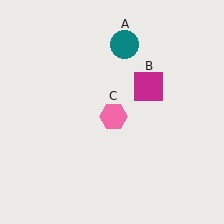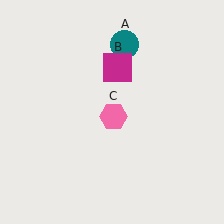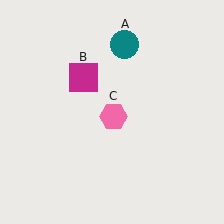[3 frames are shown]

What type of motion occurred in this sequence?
The magenta square (object B) rotated counterclockwise around the center of the scene.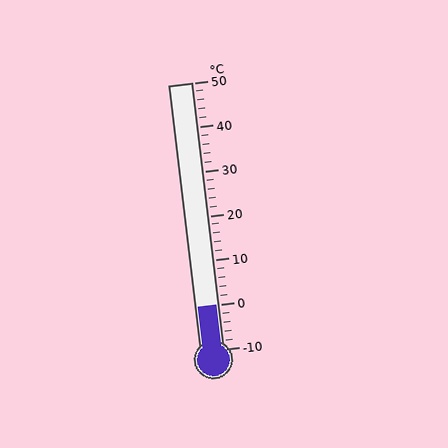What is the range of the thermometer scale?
The thermometer scale ranges from -10°C to 50°C.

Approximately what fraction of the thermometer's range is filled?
The thermometer is filled to approximately 15% of its range.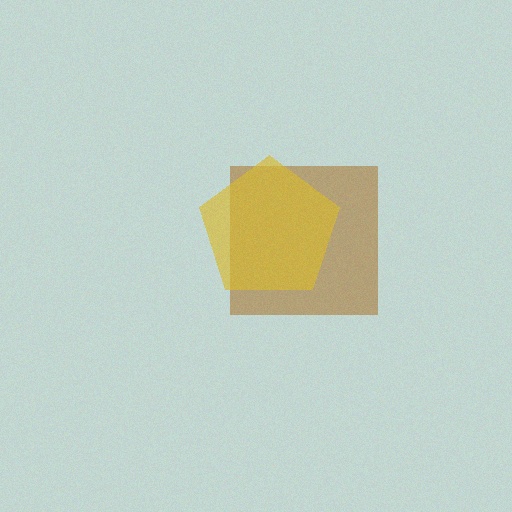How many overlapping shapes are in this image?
There are 2 overlapping shapes in the image.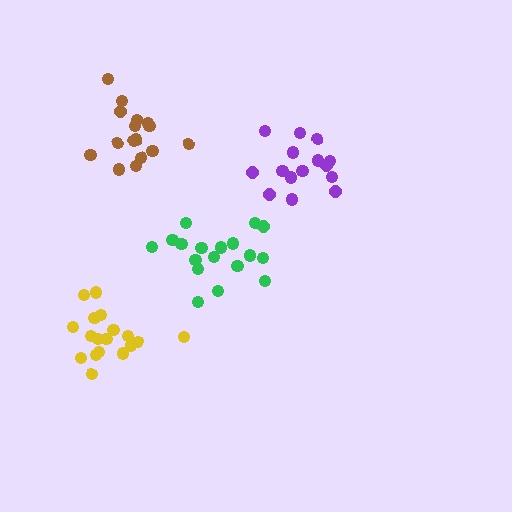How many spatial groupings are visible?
There are 4 spatial groupings.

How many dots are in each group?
Group 1: 15 dots, Group 2: 18 dots, Group 3: 16 dots, Group 4: 18 dots (67 total).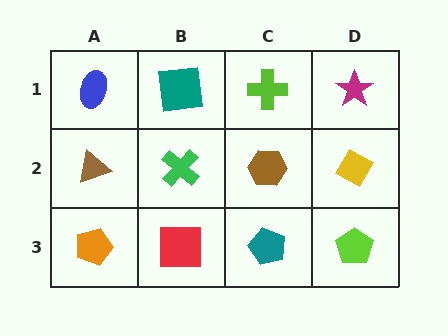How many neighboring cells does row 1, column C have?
3.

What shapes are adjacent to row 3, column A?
A brown triangle (row 2, column A), a red square (row 3, column B).